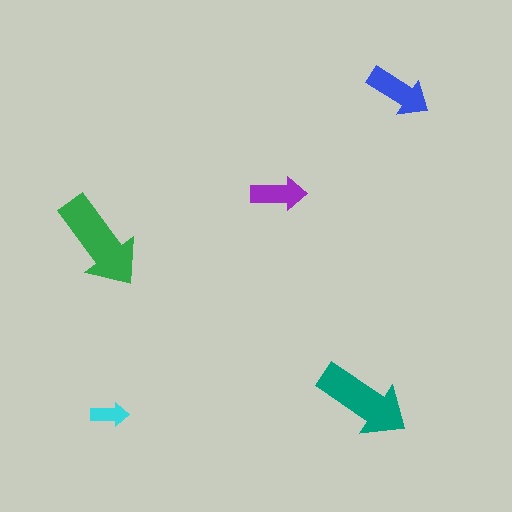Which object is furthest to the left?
The green arrow is leftmost.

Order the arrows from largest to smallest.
the green one, the teal one, the blue one, the purple one, the cyan one.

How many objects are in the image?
There are 5 objects in the image.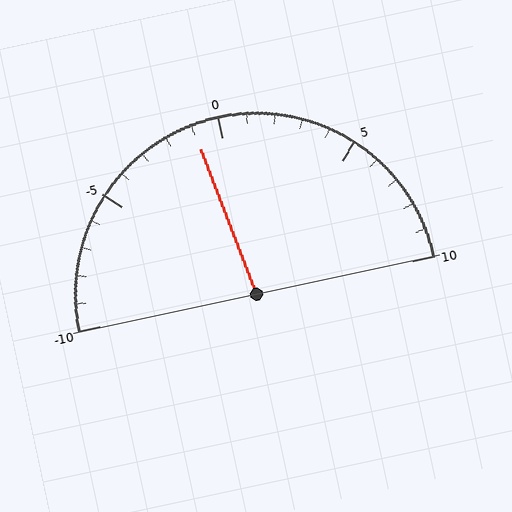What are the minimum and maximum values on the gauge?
The gauge ranges from -10 to 10.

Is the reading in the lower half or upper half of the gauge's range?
The reading is in the lower half of the range (-10 to 10).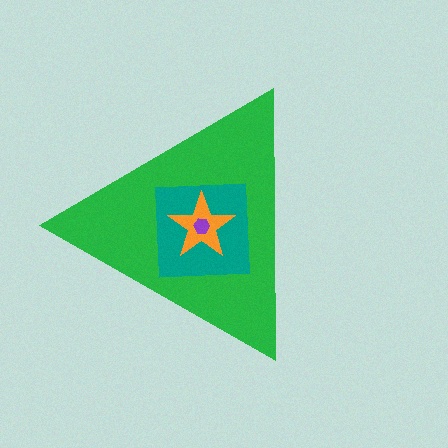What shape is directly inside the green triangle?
The teal square.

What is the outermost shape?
The green triangle.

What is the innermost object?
The purple hexagon.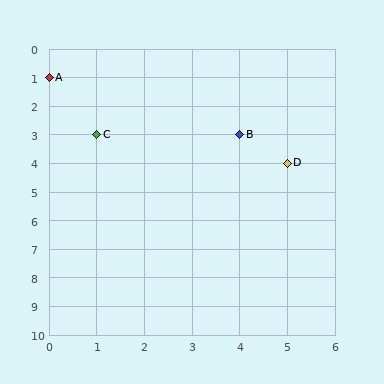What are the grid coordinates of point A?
Point A is at grid coordinates (0, 1).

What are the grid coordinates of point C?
Point C is at grid coordinates (1, 3).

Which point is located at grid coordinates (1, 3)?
Point C is at (1, 3).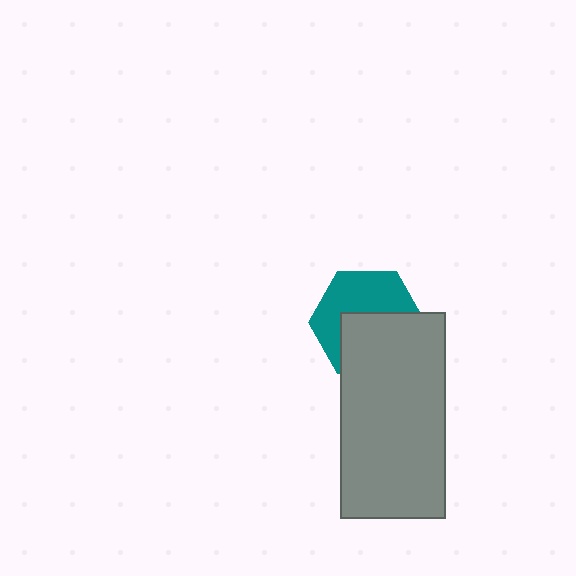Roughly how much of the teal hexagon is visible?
About half of it is visible (roughly 49%).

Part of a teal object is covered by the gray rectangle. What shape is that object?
It is a hexagon.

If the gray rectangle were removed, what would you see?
You would see the complete teal hexagon.